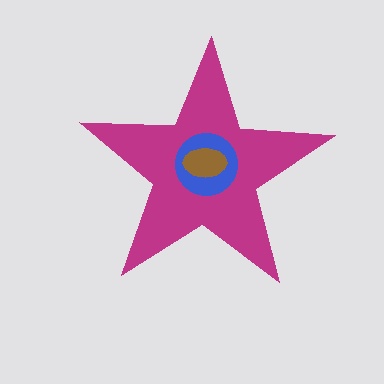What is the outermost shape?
The magenta star.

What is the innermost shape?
The brown ellipse.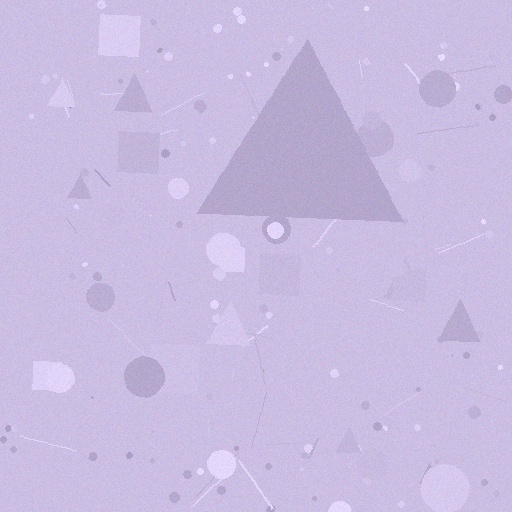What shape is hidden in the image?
A triangle is hidden in the image.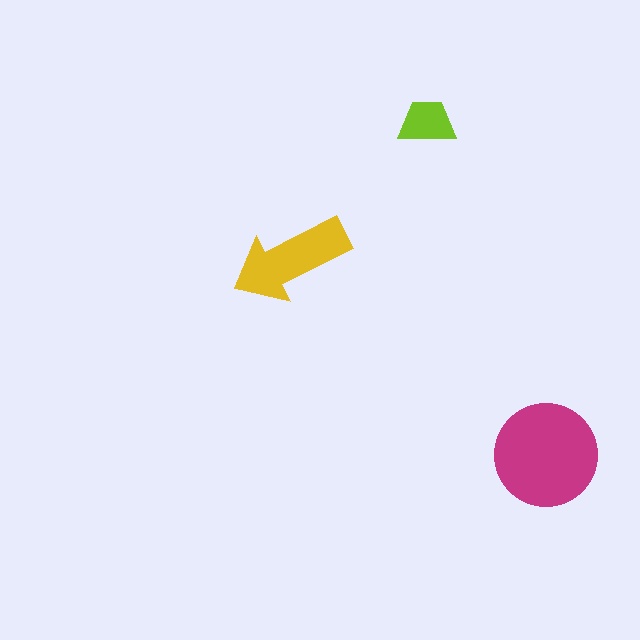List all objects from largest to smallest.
The magenta circle, the yellow arrow, the lime trapezoid.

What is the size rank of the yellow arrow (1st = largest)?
2nd.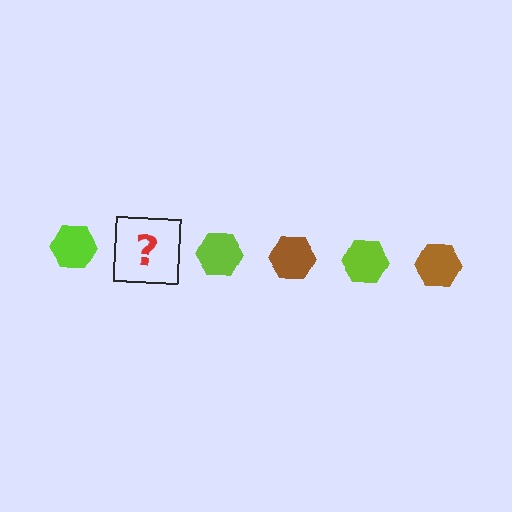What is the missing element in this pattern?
The missing element is a brown hexagon.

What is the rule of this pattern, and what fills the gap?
The rule is that the pattern cycles through lime, brown hexagons. The gap should be filled with a brown hexagon.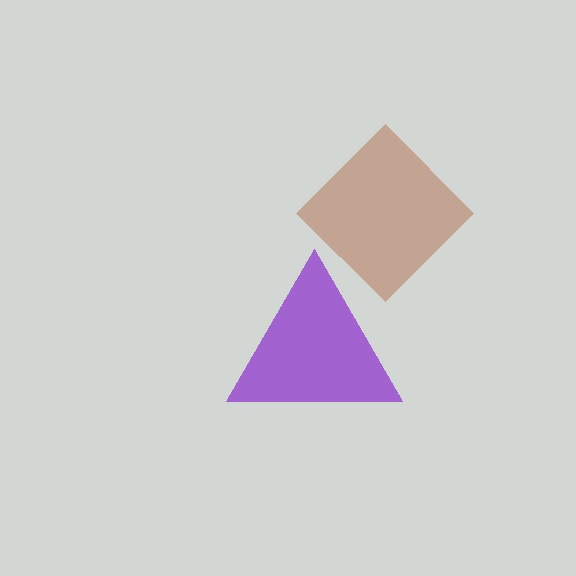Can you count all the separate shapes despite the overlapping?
Yes, there are 2 separate shapes.